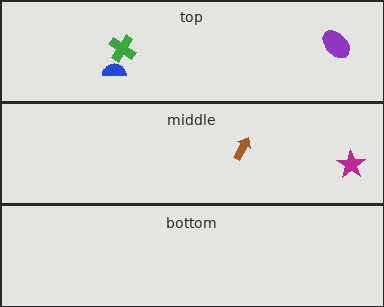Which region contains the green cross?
The top region.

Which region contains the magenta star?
The middle region.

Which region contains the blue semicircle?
The top region.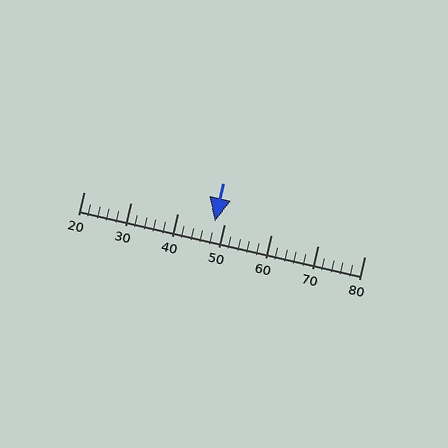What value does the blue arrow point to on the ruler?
The blue arrow points to approximately 48.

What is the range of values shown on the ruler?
The ruler shows values from 20 to 80.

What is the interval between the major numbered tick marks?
The major tick marks are spaced 10 units apart.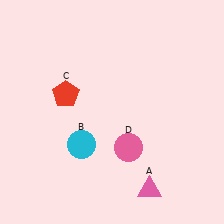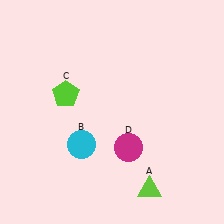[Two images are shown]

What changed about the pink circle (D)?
In Image 1, D is pink. In Image 2, it changed to magenta.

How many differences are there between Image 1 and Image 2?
There are 3 differences between the two images.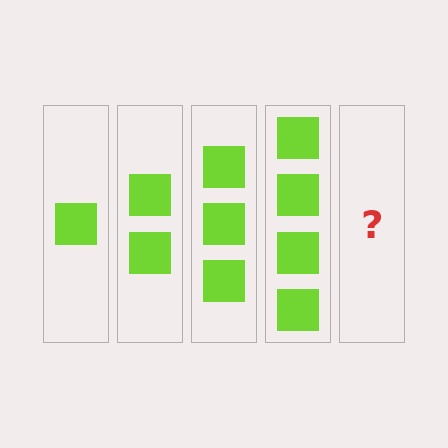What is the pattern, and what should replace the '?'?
The pattern is that each step adds one more square. The '?' should be 5 squares.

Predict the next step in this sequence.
The next step is 5 squares.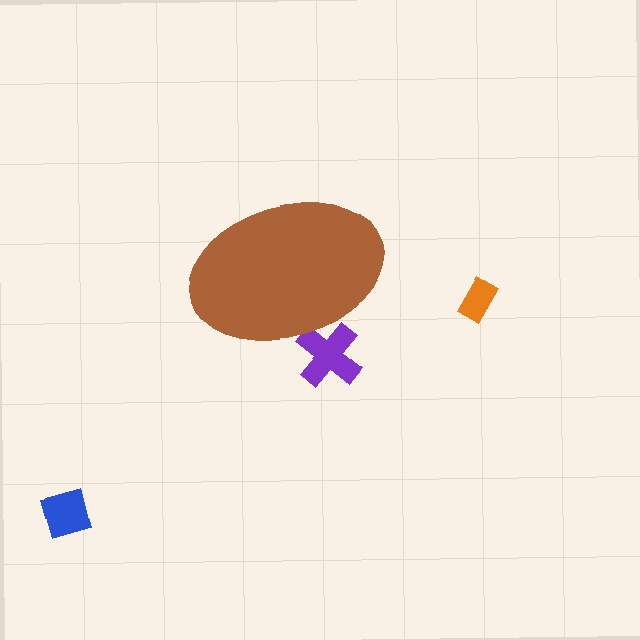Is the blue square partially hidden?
No, the blue square is fully visible.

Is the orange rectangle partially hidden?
No, the orange rectangle is fully visible.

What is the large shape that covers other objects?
A brown ellipse.